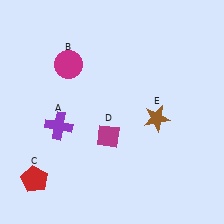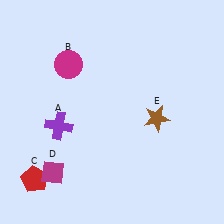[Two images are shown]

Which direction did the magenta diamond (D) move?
The magenta diamond (D) moved left.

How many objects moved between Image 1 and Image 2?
1 object moved between the two images.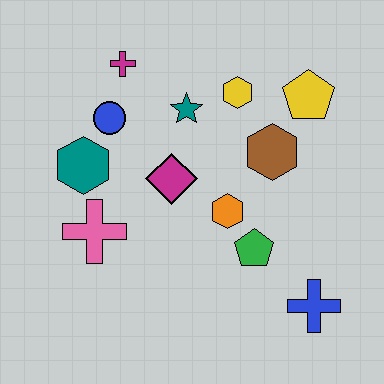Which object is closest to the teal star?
The yellow hexagon is closest to the teal star.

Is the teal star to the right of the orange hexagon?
No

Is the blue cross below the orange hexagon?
Yes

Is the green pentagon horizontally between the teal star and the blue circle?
No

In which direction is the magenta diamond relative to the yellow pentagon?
The magenta diamond is to the left of the yellow pentagon.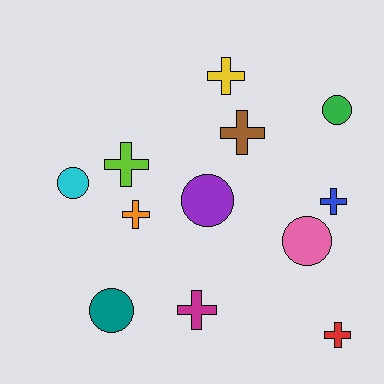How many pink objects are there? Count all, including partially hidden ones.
There is 1 pink object.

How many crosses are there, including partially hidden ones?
There are 7 crosses.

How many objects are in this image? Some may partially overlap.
There are 12 objects.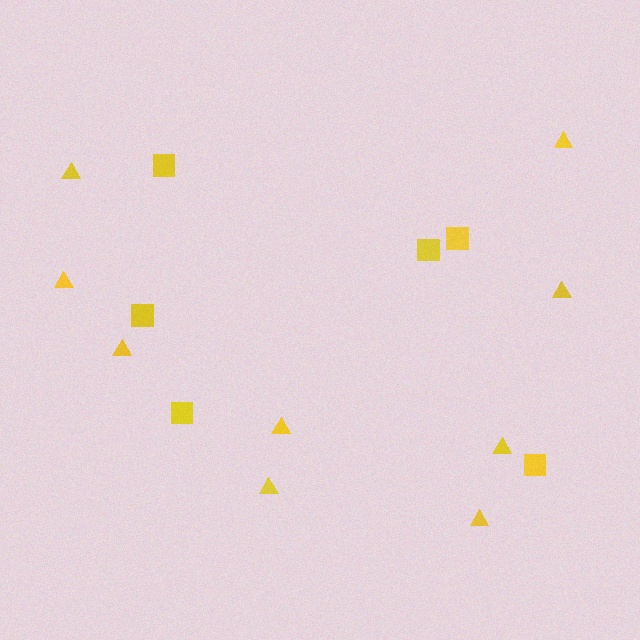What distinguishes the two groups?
There are 2 groups: one group of triangles (9) and one group of squares (6).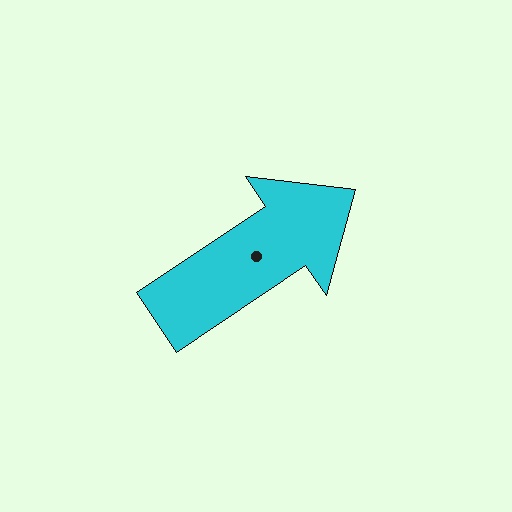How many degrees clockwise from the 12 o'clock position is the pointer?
Approximately 56 degrees.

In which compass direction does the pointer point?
Northeast.